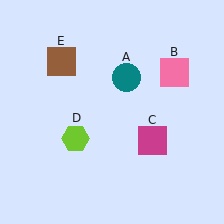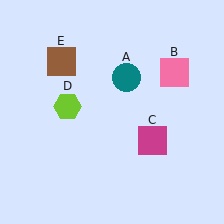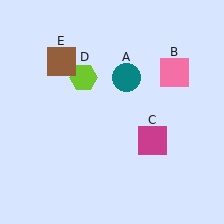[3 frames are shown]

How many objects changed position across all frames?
1 object changed position: lime hexagon (object D).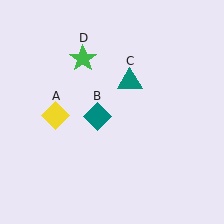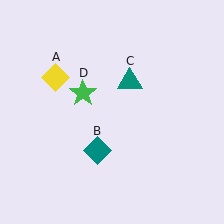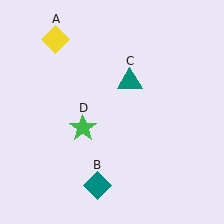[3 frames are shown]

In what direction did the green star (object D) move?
The green star (object D) moved down.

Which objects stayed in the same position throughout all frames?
Teal triangle (object C) remained stationary.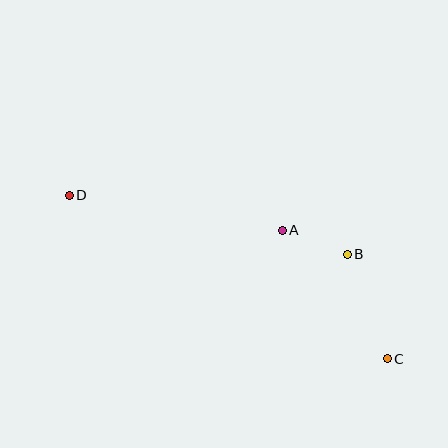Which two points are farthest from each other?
Points C and D are farthest from each other.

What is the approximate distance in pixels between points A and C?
The distance between A and C is approximately 166 pixels.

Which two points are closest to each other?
Points A and B are closest to each other.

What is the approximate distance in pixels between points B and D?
The distance between B and D is approximately 284 pixels.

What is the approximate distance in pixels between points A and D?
The distance between A and D is approximately 216 pixels.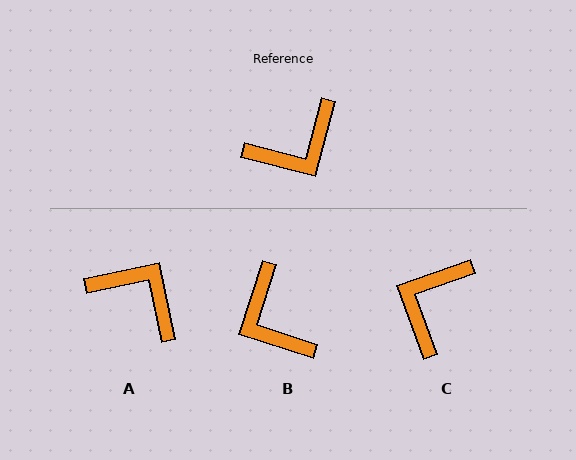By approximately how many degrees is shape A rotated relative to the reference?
Approximately 116 degrees counter-clockwise.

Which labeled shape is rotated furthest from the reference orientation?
C, about 146 degrees away.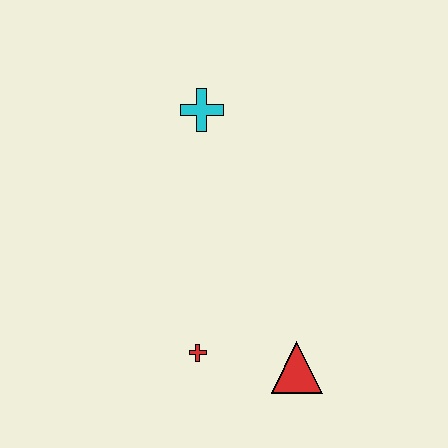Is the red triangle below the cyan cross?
Yes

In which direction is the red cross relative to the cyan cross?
The red cross is below the cyan cross.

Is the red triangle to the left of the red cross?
No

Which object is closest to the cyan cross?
The red cross is closest to the cyan cross.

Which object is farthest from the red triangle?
The cyan cross is farthest from the red triangle.